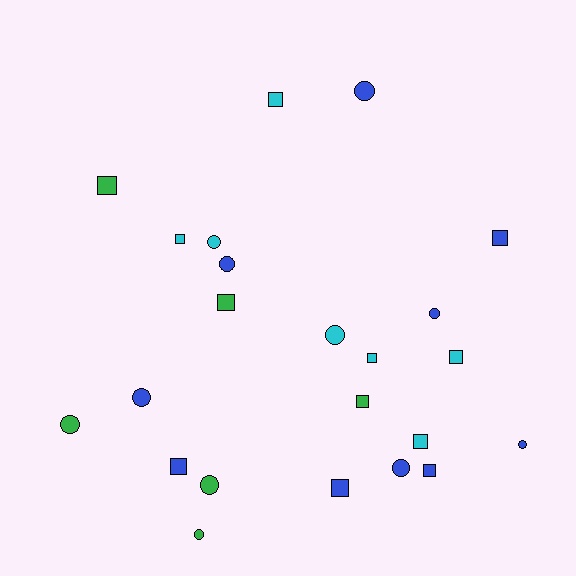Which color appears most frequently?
Blue, with 10 objects.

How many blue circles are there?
There are 6 blue circles.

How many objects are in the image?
There are 23 objects.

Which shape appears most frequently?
Square, with 12 objects.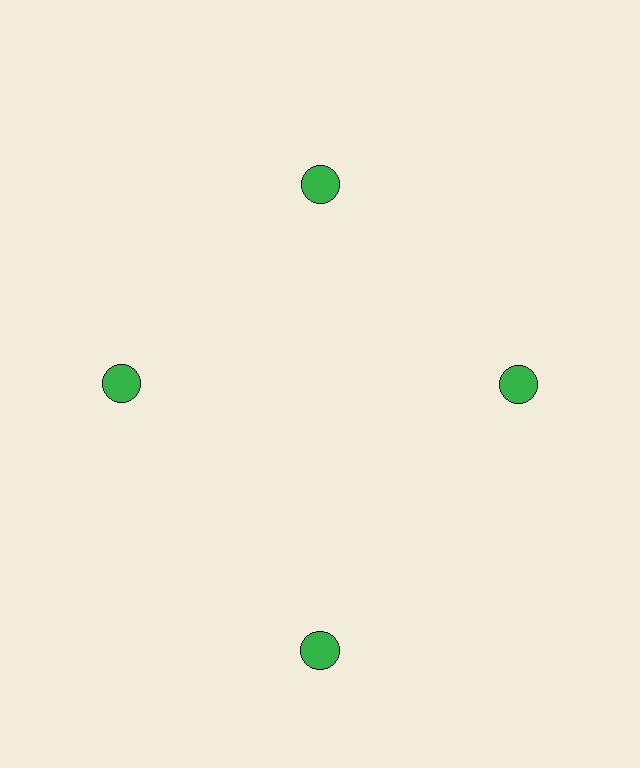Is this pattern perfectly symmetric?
No. The 4 green circles are arranged in a ring, but one element near the 6 o'clock position is pushed outward from the center, breaking the 4-fold rotational symmetry.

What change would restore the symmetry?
The symmetry would be restored by moving it inward, back onto the ring so that all 4 circles sit at equal angles and equal distance from the center.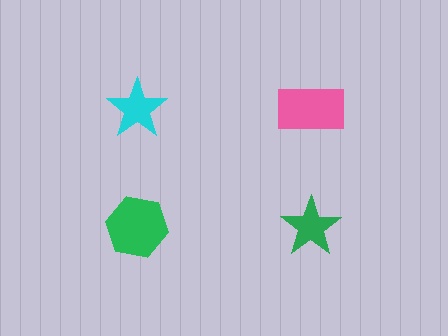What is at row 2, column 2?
A green star.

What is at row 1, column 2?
A pink rectangle.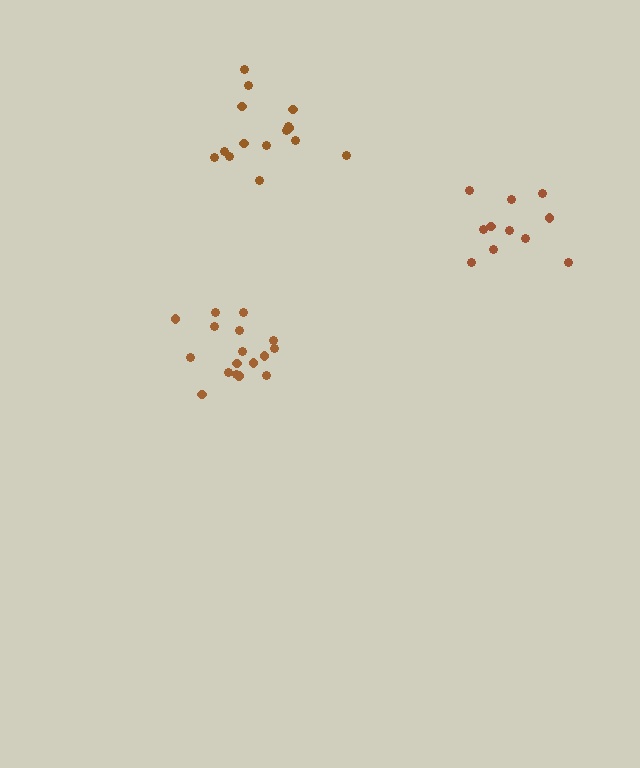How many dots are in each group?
Group 1: 15 dots, Group 2: 11 dots, Group 3: 17 dots (43 total).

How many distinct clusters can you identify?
There are 3 distinct clusters.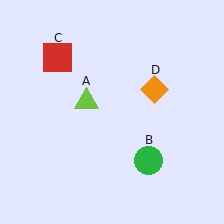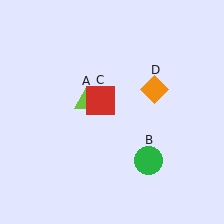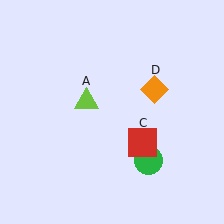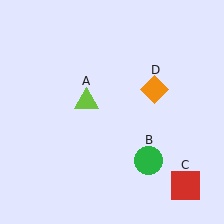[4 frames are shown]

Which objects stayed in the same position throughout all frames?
Lime triangle (object A) and green circle (object B) and orange diamond (object D) remained stationary.